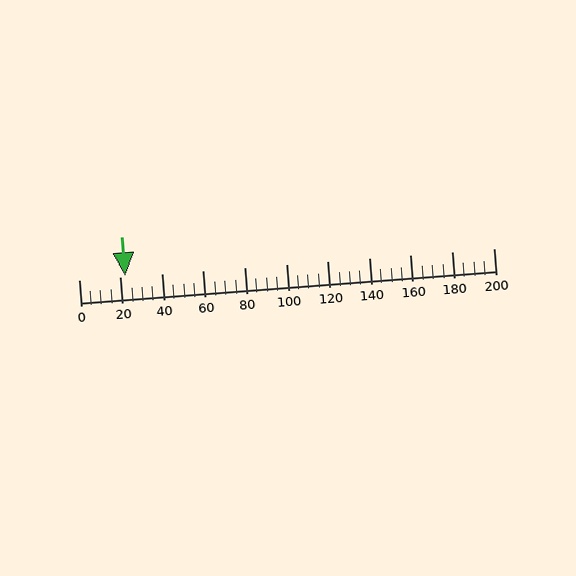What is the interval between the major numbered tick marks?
The major tick marks are spaced 20 units apart.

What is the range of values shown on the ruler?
The ruler shows values from 0 to 200.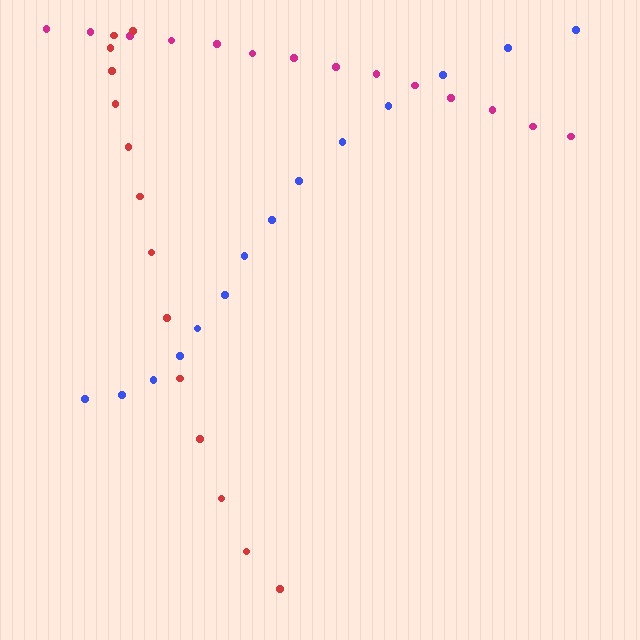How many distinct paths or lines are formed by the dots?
There are 3 distinct paths.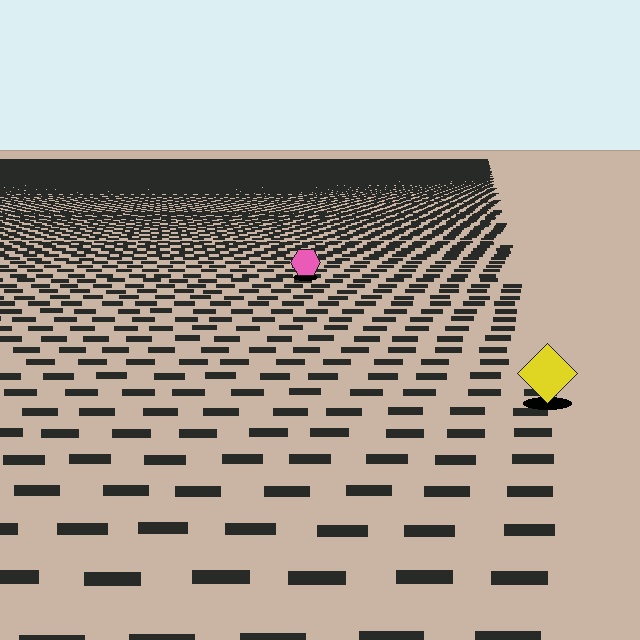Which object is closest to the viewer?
The yellow diamond is closest. The texture marks near it are larger and more spread out.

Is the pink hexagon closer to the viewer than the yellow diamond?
No. The yellow diamond is closer — you can tell from the texture gradient: the ground texture is coarser near it.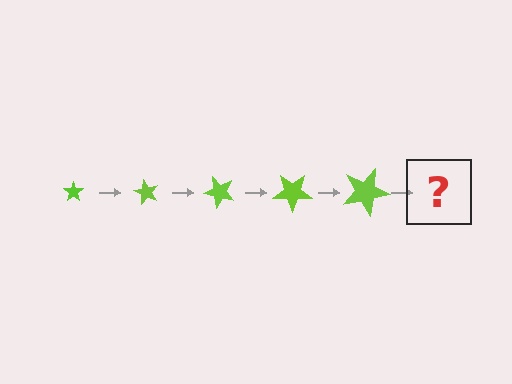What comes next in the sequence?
The next element should be a star, larger than the previous one and rotated 300 degrees from the start.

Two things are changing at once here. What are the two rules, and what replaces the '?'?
The two rules are that the star grows larger each step and it rotates 60 degrees each step. The '?' should be a star, larger than the previous one and rotated 300 degrees from the start.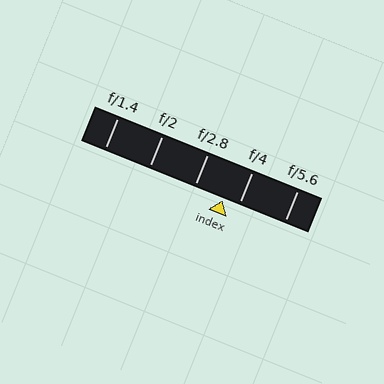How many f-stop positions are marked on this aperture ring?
There are 5 f-stop positions marked.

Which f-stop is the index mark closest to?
The index mark is closest to f/4.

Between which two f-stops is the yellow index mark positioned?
The index mark is between f/2.8 and f/4.